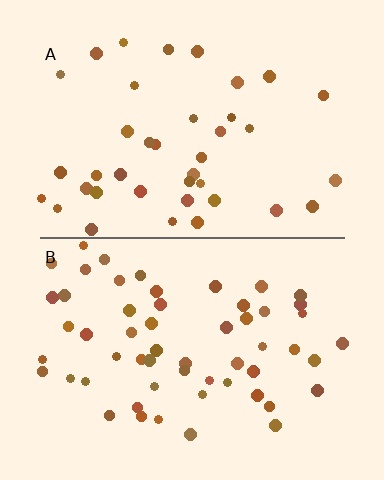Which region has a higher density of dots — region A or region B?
B (the bottom).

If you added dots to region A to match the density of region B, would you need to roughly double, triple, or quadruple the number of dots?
Approximately double.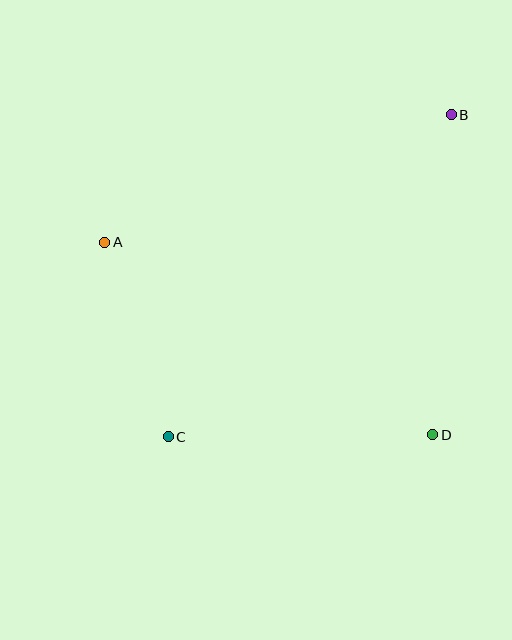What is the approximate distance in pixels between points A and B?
The distance between A and B is approximately 369 pixels.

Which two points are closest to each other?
Points A and C are closest to each other.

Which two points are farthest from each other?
Points B and C are farthest from each other.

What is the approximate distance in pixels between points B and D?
The distance between B and D is approximately 320 pixels.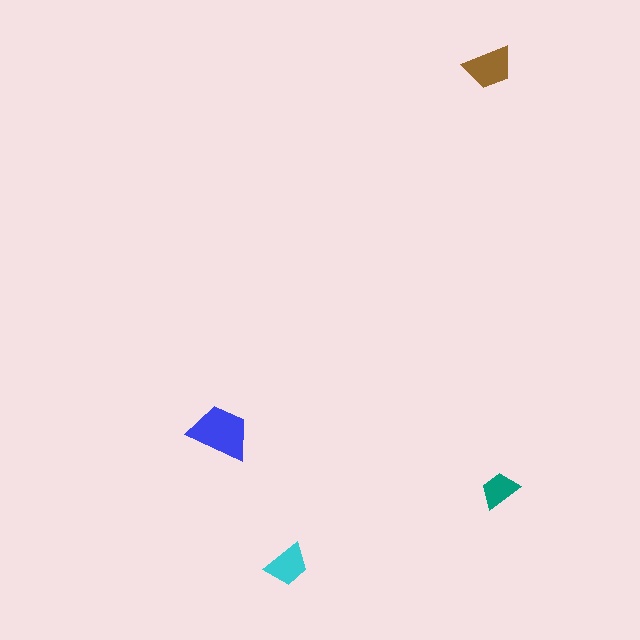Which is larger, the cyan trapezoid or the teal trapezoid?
The cyan one.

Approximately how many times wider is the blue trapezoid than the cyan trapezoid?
About 1.5 times wider.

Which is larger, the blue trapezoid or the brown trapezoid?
The blue one.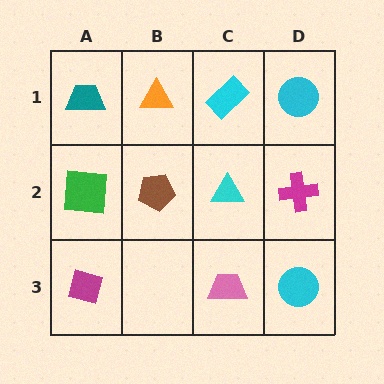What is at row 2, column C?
A cyan triangle.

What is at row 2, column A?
A green square.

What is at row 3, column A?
A magenta diamond.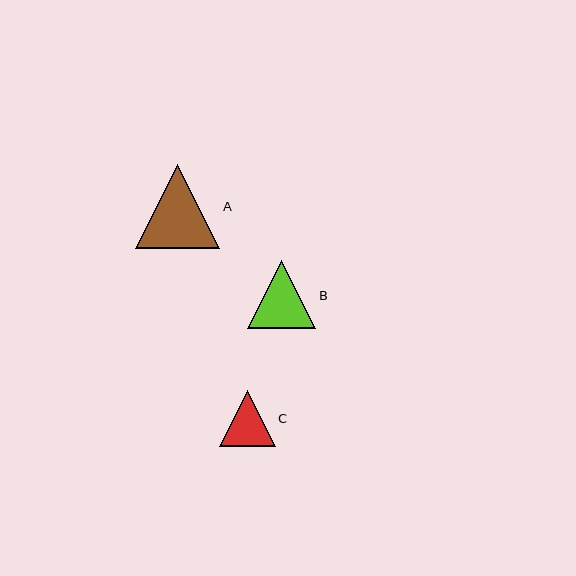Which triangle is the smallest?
Triangle C is the smallest with a size of approximately 56 pixels.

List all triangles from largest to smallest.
From largest to smallest: A, B, C.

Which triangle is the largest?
Triangle A is the largest with a size of approximately 84 pixels.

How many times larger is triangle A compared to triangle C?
Triangle A is approximately 1.5 times the size of triangle C.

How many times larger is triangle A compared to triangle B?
Triangle A is approximately 1.2 times the size of triangle B.